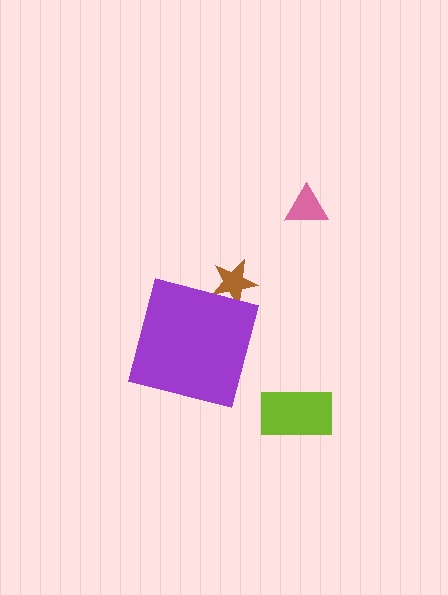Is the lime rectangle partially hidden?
No, the lime rectangle is fully visible.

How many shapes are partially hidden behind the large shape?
1 shape is partially hidden.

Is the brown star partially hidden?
Yes, the brown star is partially hidden behind the purple square.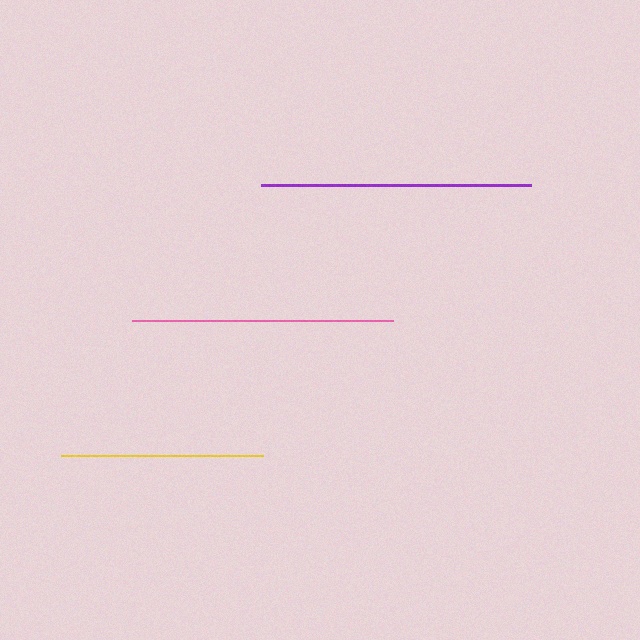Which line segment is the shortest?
The yellow line is the shortest at approximately 202 pixels.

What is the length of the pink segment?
The pink segment is approximately 262 pixels long.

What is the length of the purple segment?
The purple segment is approximately 270 pixels long.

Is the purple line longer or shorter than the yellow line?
The purple line is longer than the yellow line.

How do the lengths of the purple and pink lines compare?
The purple and pink lines are approximately the same length.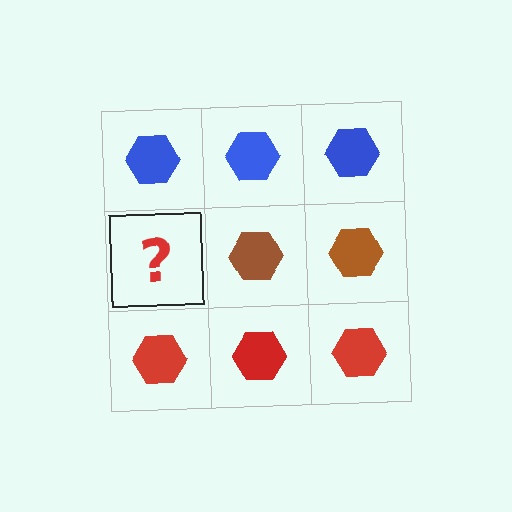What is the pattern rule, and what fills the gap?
The rule is that each row has a consistent color. The gap should be filled with a brown hexagon.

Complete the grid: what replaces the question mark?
The question mark should be replaced with a brown hexagon.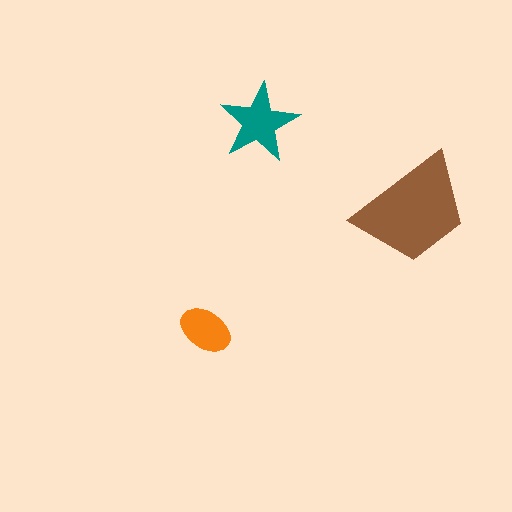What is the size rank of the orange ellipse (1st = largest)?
3rd.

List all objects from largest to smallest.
The brown trapezoid, the teal star, the orange ellipse.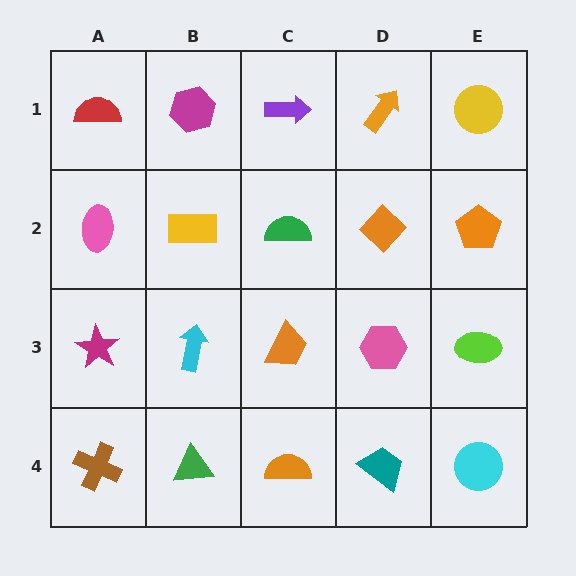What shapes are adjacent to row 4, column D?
A pink hexagon (row 3, column D), an orange semicircle (row 4, column C), a cyan circle (row 4, column E).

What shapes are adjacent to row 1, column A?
A pink ellipse (row 2, column A), a magenta hexagon (row 1, column B).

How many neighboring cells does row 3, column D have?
4.